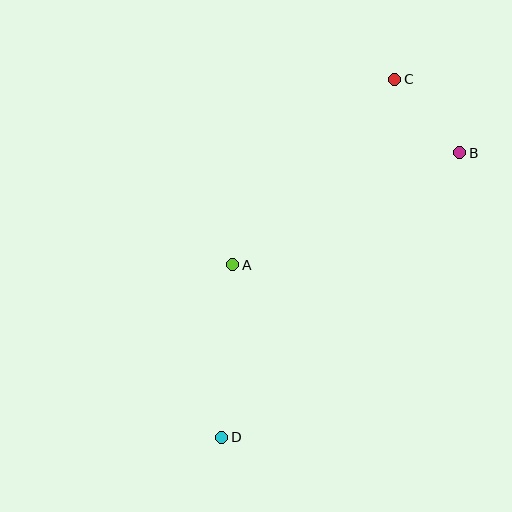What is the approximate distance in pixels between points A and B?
The distance between A and B is approximately 253 pixels.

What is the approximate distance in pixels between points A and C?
The distance between A and C is approximately 246 pixels.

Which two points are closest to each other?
Points B and C are closest to each other.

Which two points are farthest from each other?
Points C and D are farthest from each other.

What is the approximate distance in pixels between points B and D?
The distance between B and D is approximately 371 pixels.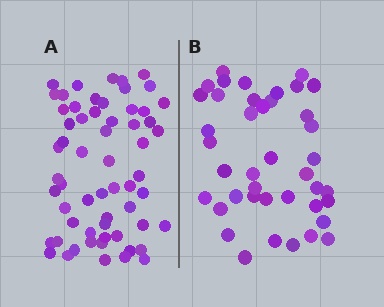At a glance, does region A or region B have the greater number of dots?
Region A (the left region) has more dots.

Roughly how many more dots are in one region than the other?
Region A has approximately 20 more dots than region B.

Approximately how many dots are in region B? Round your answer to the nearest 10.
About 40 dots. (The exact count is 41, which rounds to 40.)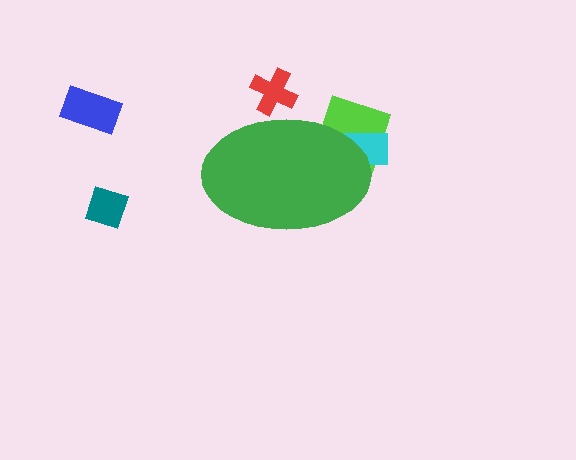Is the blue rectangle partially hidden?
No, the blue rectangle is fully visible.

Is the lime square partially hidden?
Yes, the lime square is partially hidden behind the green ellipse.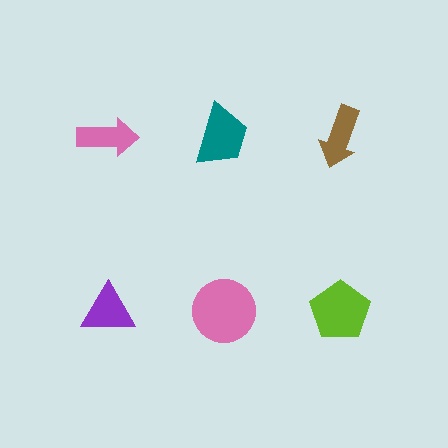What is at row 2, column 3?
A lime pentagon.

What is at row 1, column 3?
A brown arrow.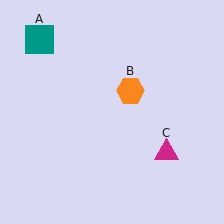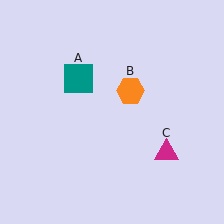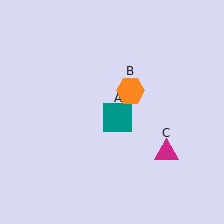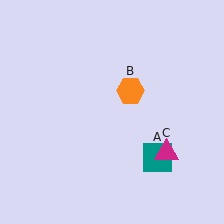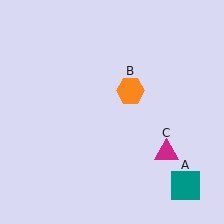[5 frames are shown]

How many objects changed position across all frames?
1 object changed position: teal square (object A).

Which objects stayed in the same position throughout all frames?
Orange hexagon (object B) and magenta triangle (object C) remained stationary.